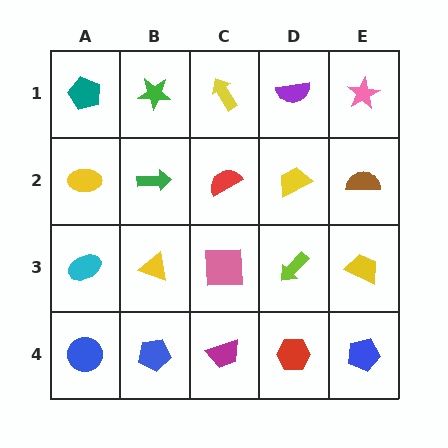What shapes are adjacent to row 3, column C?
A red semicircle (row 2, column C), a magenta trapezoid (row 4, column C), a yellow triangle (row 3, column B), a lime arrow (row 3, column D).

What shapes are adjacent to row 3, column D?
A yellow trapezoid (row 2, column D), a red hexagon (row 4, column D), a pink square (row 3, column C), a yellow trapezoid (row 3, column E).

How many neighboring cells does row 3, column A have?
3.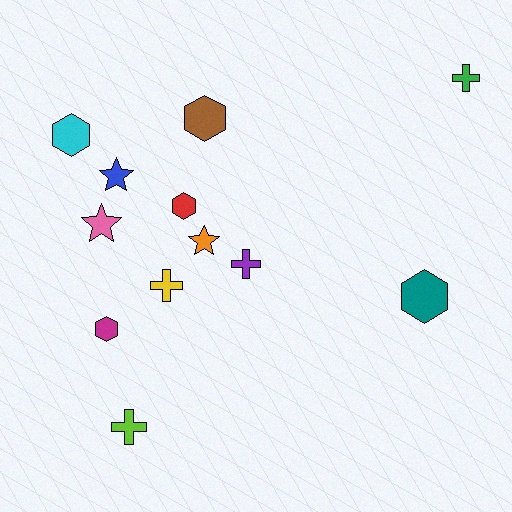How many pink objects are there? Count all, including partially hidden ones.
There is 1 pink object.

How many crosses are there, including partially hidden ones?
There are 4 crosses.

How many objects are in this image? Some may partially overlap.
There are 12 objects.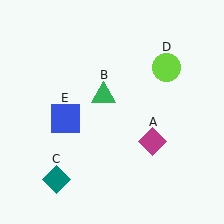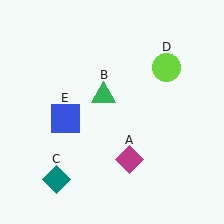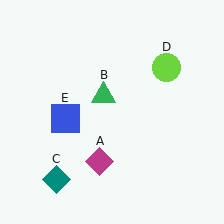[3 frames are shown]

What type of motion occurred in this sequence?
The magenta diamond (object A) rotated clockwise around the center of the scene.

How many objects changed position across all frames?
1 object changed position: magenta diamond (object A).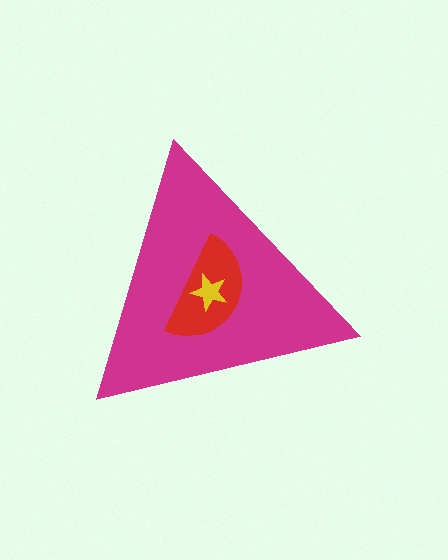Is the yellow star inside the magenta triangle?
Yes.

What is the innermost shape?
The yellow star.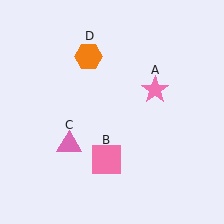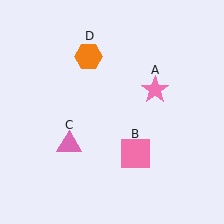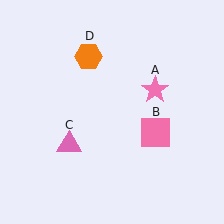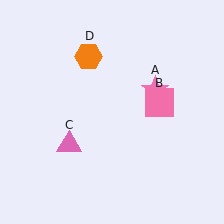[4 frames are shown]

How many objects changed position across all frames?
1 object changed position: pink square (object B).